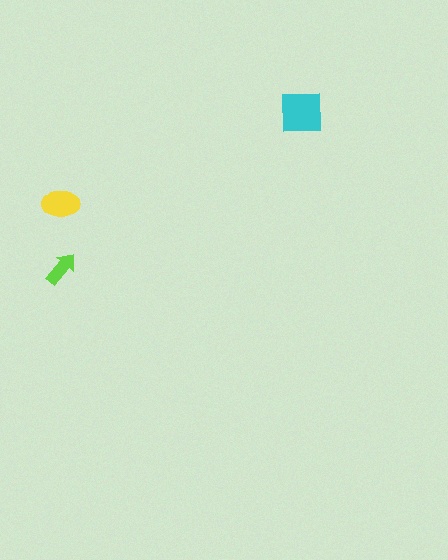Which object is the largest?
The cyan square.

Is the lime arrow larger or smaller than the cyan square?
Smaller.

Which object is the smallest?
The lime arrow.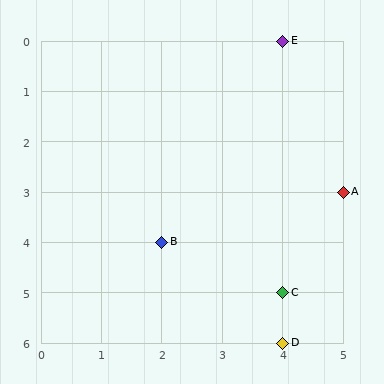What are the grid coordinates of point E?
Point E is at grid coordinates (4, 0).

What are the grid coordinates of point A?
Point A is at grid coordinates (5, 3).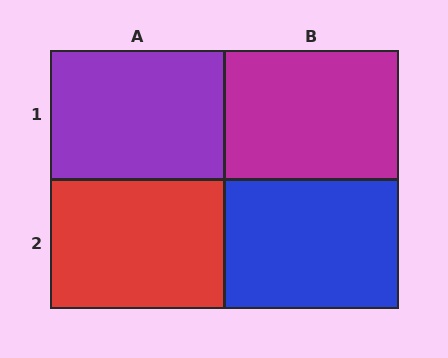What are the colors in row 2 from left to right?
Red, blue.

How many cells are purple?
1 cell is purple.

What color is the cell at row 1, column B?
Magenta.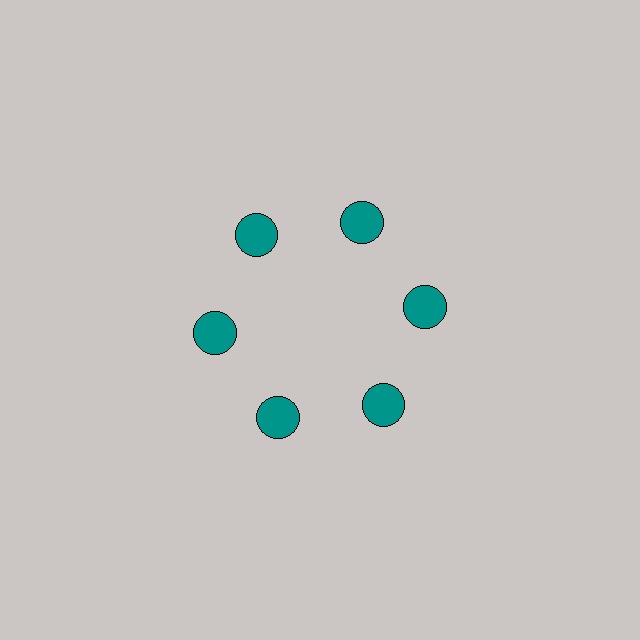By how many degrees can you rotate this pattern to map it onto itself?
The pattern maps onto itself every 60 degrees of rotation.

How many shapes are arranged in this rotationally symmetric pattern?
There are 6 shapes, arranged in 6 groups of 1.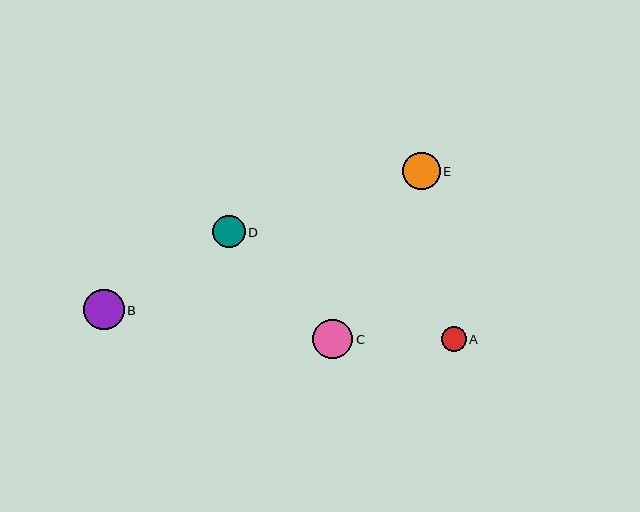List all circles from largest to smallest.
From largest to smallest: B, C, E, D, A.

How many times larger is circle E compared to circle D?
Circle E is approximately 1.2 times the size of circle D.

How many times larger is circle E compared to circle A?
Circle E is approximately 1.5 times the size of circle A.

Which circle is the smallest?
Circle A is the smallest with a size of approximately 25 pixels.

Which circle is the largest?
Circle B is the largest with a size of approximately 40 pixels.